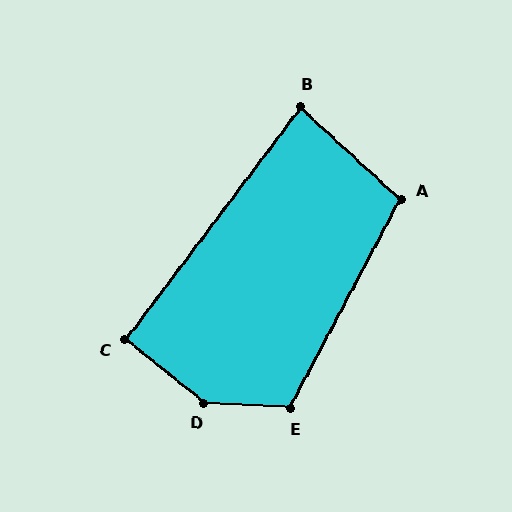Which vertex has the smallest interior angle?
B, at approximately 85 degrees.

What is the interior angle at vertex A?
Approximately 105 degrees (obtuse).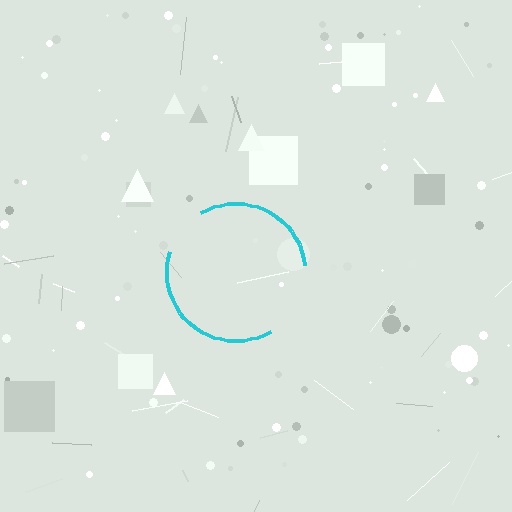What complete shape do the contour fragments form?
The contour fragments form a circle.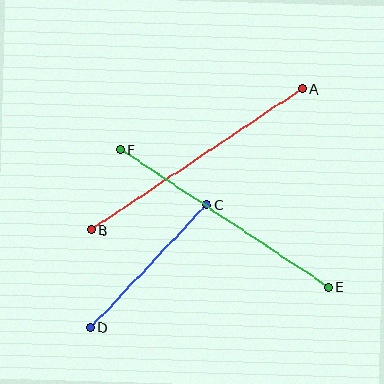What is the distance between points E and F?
The distance is approximately 250 pixels.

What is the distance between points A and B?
The distance is approximately 254 pixels.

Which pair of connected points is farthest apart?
Points A and B are farthest apart.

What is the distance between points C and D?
The distance is approximately 169 pixels.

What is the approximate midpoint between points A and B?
The midpoint is at approximately (197, 159) pixels.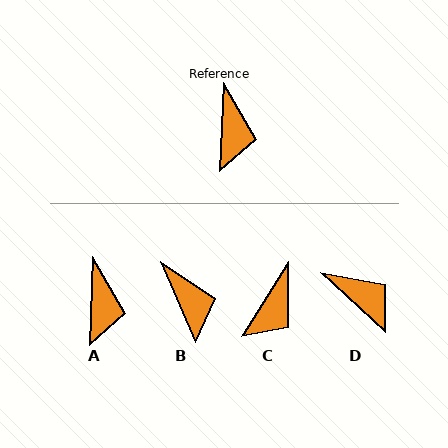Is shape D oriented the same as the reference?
No, it is off by about 50 degrees.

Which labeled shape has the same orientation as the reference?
A.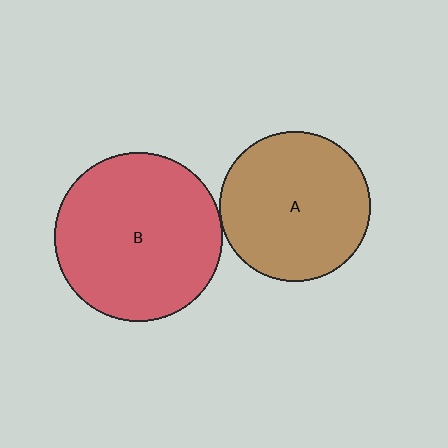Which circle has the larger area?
Circle B (red).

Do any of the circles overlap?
No, none of the circles overlap.